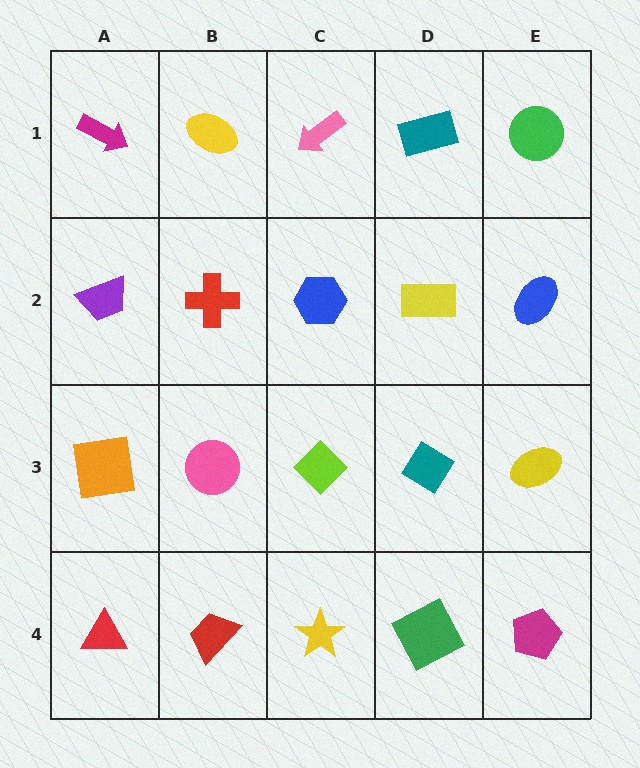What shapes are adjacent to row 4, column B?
A pink circle (row 3, column B), a red triangle (row 4, column A), a yellow star (row 4, column C).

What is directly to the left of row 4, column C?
A red trapezoid.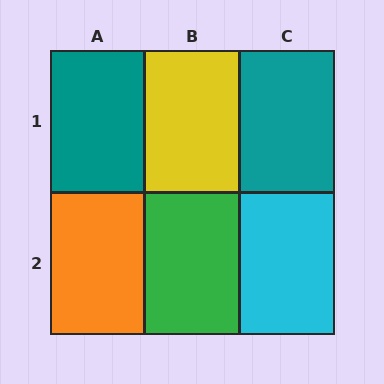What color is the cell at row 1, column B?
Yellow.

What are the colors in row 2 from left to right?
Orange, green, cyan.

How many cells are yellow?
1 cell is yellow.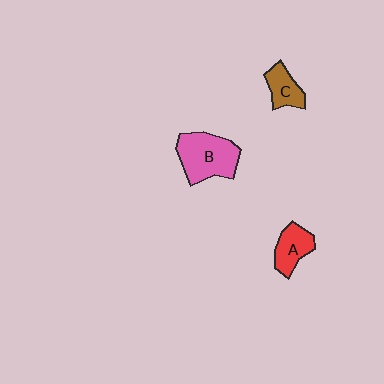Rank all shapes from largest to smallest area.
From largest to smallest: B (pink), A (red), C (brown).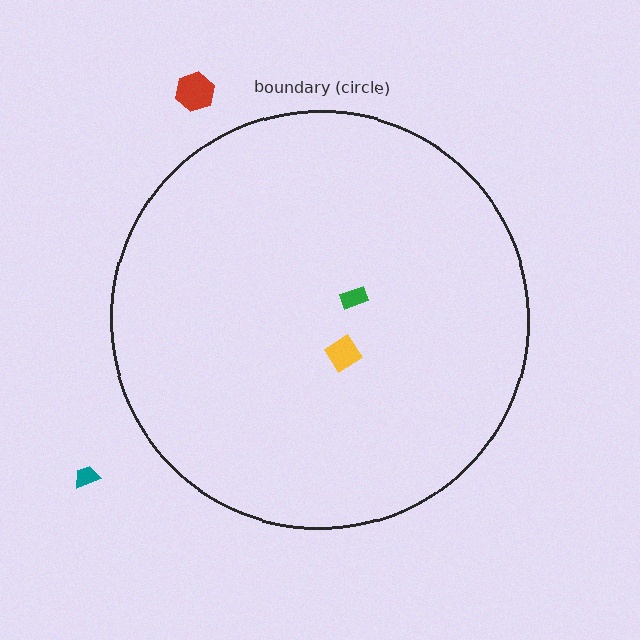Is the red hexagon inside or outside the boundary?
Outside.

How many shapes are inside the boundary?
2 inside, 2 outside.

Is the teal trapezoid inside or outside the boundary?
Outside.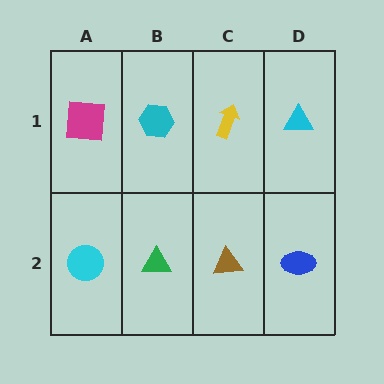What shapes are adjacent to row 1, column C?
A brown triangle (row 2, column C), a cyan hexagon (row 1, column B), a cyan triangle (row 1, column D).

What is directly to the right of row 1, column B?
A yellow arrow.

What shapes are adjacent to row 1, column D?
A blue ellipse (row 2, column D), a yellow arrow (row 1, column C).